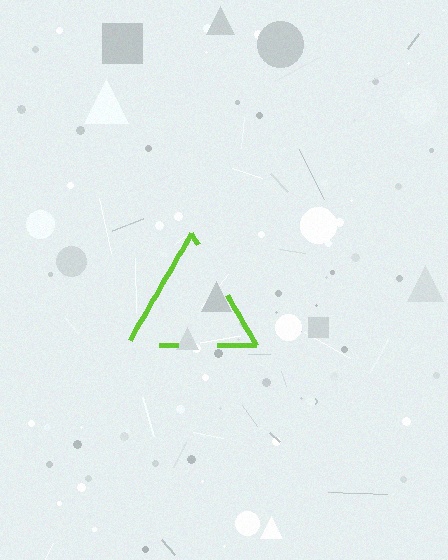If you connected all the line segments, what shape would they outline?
They would outline a triangle.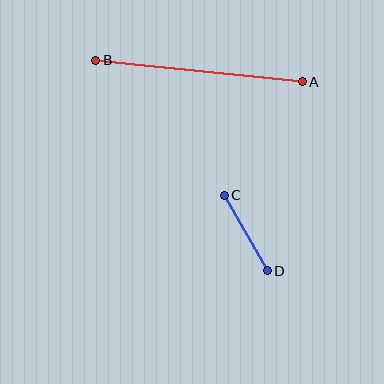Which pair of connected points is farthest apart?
Points A and B are farthest apart.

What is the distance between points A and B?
The distance is approximately 208 pixels.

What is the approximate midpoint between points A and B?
The midpoint is at approximately (199, 71) pixels.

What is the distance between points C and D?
The distance is approximately 87 pixels.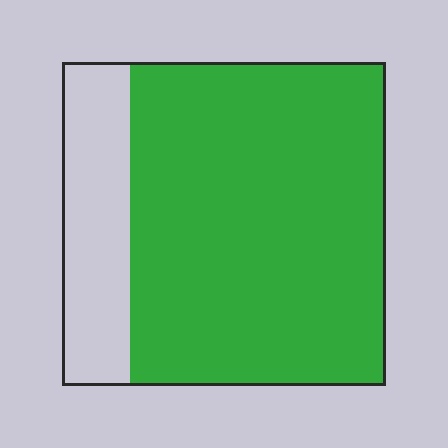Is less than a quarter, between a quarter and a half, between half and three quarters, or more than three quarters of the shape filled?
More than three quarters.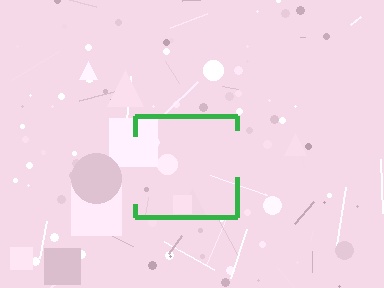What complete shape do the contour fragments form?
The contour fragments form a square.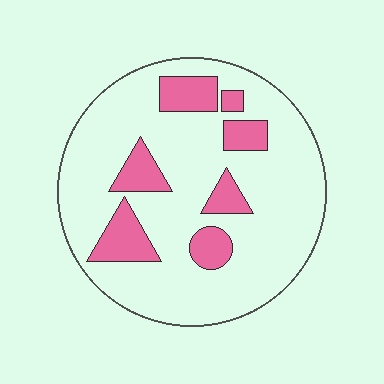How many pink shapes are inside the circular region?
7.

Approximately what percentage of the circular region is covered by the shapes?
Approximately 20%.